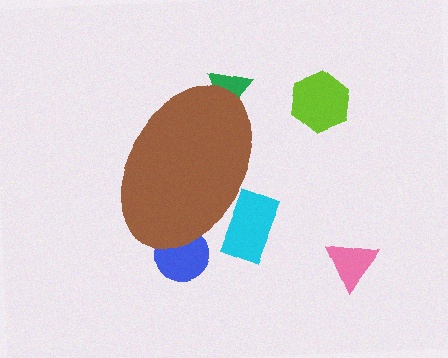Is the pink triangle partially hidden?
No, the pink triangle is fully visible.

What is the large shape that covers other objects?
A brown ellipse.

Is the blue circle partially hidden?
Yes, the blue circle is partially hidden behind the brown ellipse.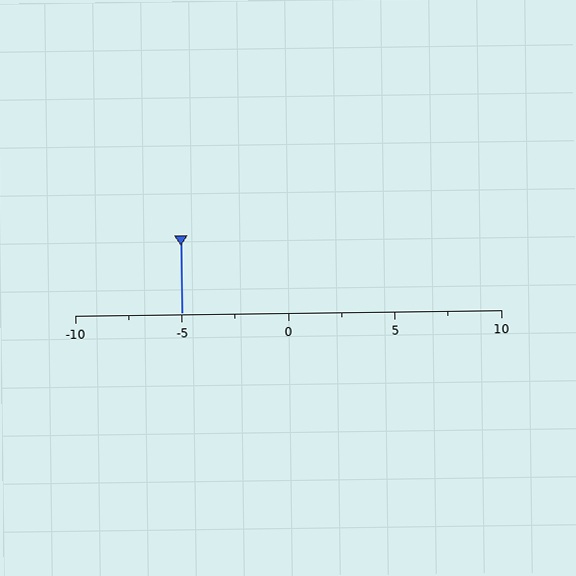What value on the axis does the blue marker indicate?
The marker indicates approximately -5.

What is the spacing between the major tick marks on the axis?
The major ticks are spaced 5 apart.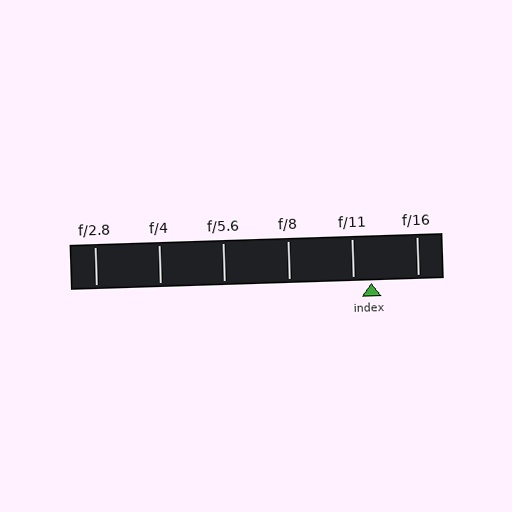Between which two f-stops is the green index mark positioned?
The index mark is between f/11 and f/16.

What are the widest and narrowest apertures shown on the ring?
The widest aperture shown is f/2.8 and the narrowest is f/16.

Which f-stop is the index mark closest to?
The index mark is closest to f/11.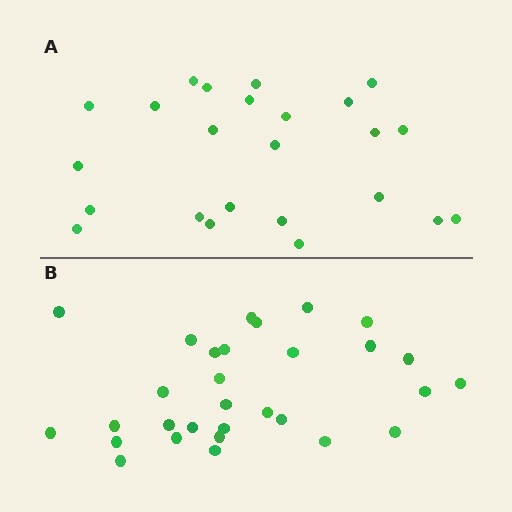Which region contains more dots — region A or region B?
Region B (the bottom region) has more dots.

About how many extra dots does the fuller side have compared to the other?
Region B has about 6 more dots than region A.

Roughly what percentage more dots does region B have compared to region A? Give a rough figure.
About 25% more.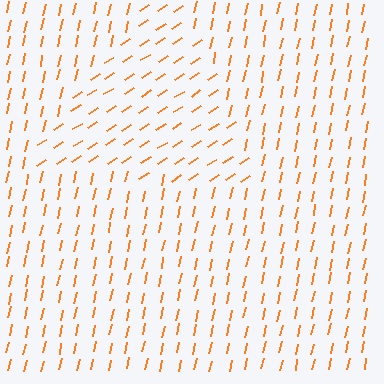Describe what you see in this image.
The image is filled with small orange line segments. A triangle region in the image has lines oriented differently from the surrounding lines, creating a visible texture boundary.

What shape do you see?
I see a triangle.